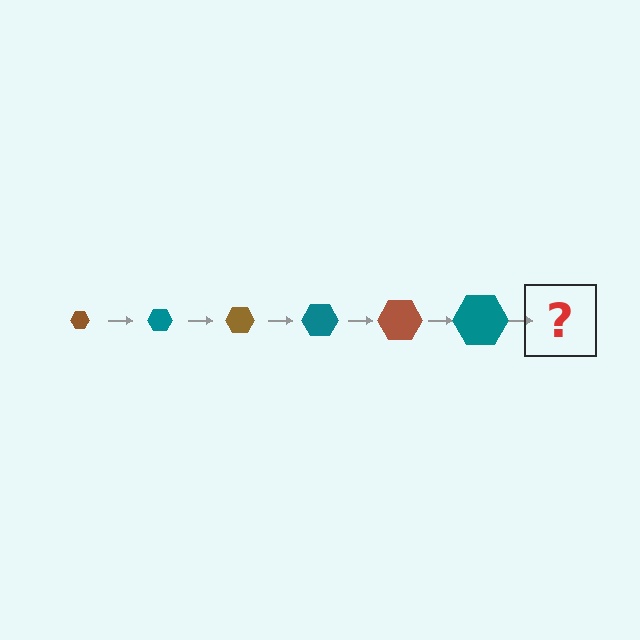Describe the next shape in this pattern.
It should be a brown hexagon, larger than the previous one.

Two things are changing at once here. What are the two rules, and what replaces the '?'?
The two rules are that the hexagon grows larger each step and the color cycles through brown and teal. The '?' should be a brown hexagon, larger than the previous one.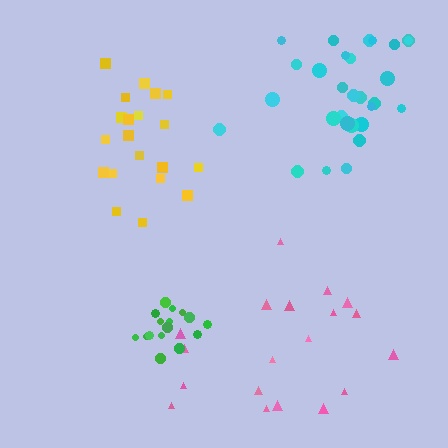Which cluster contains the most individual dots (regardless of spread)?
Cyan (30).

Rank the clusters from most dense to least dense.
green, cyan, yellow, pink.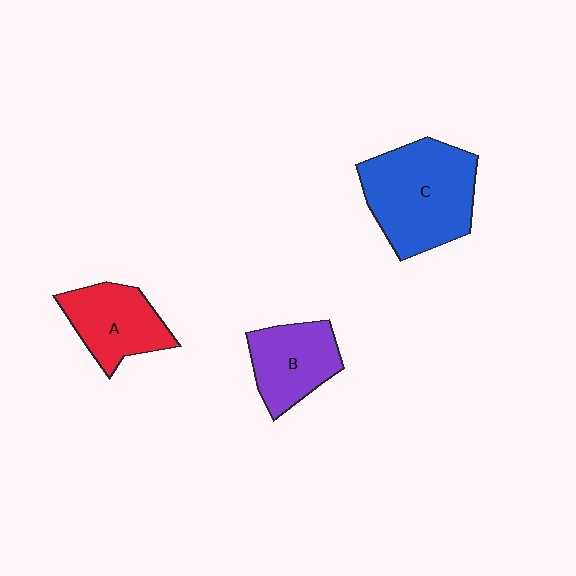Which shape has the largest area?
Shape C (blue).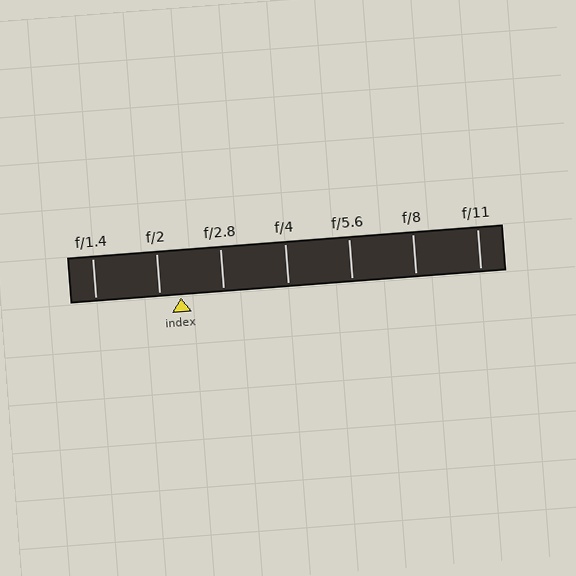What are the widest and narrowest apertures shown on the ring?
The widest aperture shown is f/1.4 and the narrowest is f/11.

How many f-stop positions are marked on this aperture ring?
There are 7 f-stop positions marked.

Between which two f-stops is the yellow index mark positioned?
The index mark is between f/2 and f/2.8.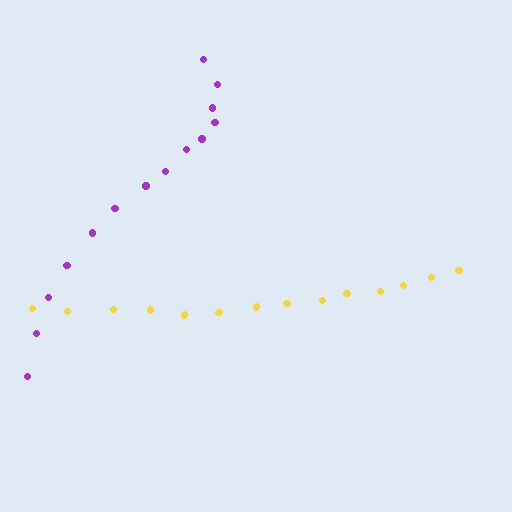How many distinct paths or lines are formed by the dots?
There are 2 distinct paths.